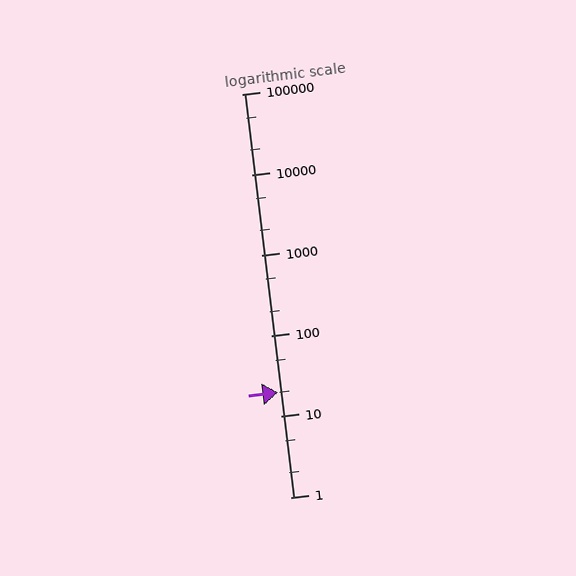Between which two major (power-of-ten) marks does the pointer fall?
The pointer is between 10 and 100.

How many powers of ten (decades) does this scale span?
The scale spans 5 decades, from 1 to 100000.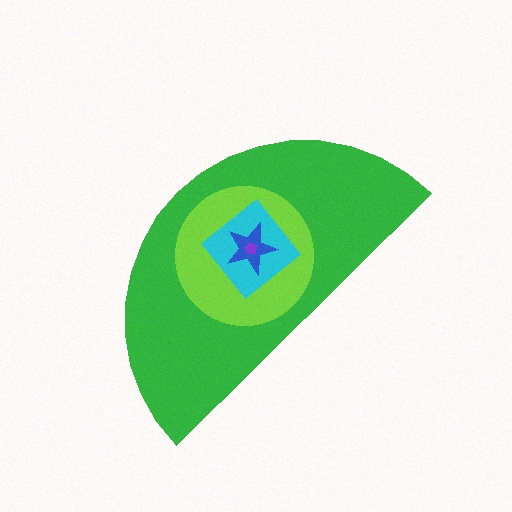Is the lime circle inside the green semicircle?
Yes.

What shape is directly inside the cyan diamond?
The blue star.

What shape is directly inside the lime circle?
The cyan diamond.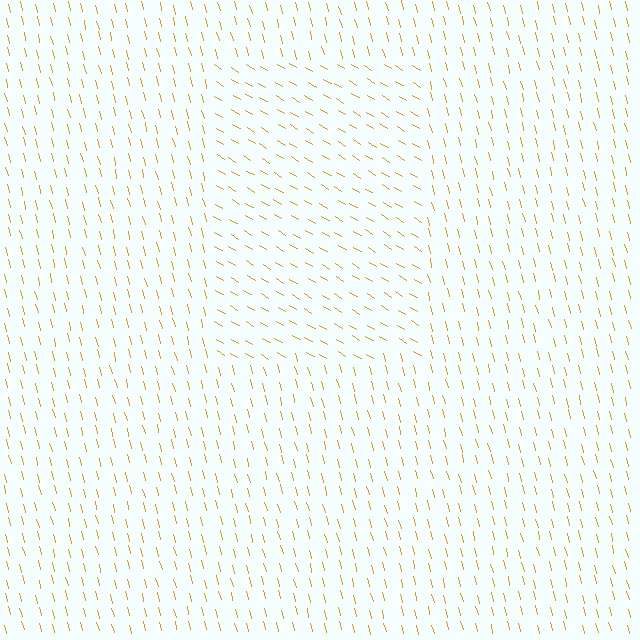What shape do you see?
I see a rectangle.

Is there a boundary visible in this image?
Yes, there is a texture boundary formed by a change in line orientation.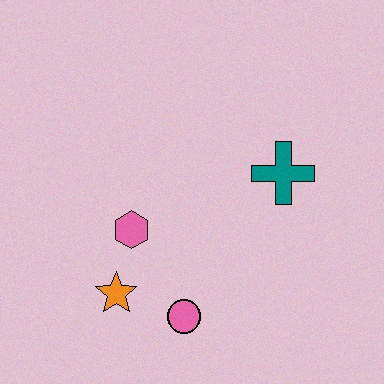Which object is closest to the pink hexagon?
The orange star is closest to the pink hexagon.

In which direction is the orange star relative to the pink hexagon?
The orange star is below the pink hexagon.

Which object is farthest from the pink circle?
The teal cross is farthest from the pink circle.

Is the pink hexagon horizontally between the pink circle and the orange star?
Yes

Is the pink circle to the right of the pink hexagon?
Yes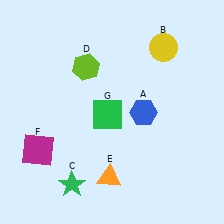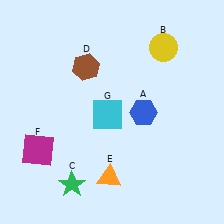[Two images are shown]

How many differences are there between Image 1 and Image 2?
There are 2 differences between the two images.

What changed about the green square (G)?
In Image 1, G is green. In Image 2, it changed to cyan.